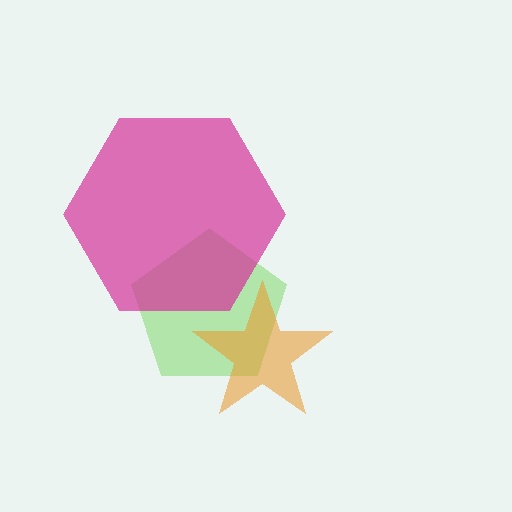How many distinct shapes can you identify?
There are 3 distinct shapes: a lime pentagon, a magenta hexagon, an orange star.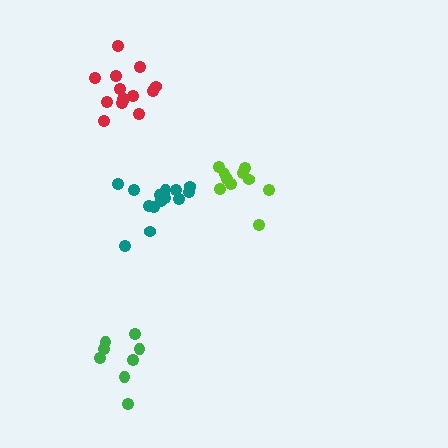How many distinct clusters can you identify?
There are 4 distinct clusters.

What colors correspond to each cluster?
The clusters are colored: green, lime, teal, red.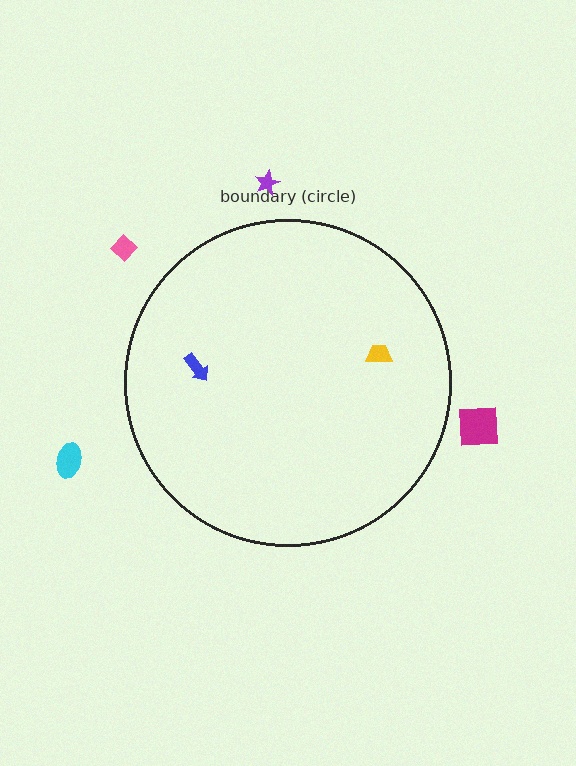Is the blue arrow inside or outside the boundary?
Inside.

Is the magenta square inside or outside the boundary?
Outside.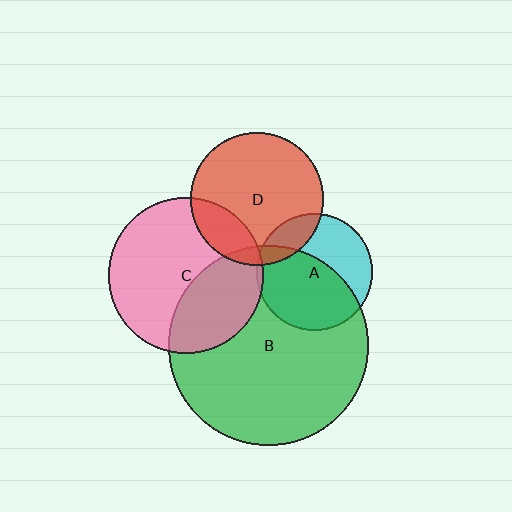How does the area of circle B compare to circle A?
Approximately 3.0 times.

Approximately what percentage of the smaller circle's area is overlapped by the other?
Approximately 15%.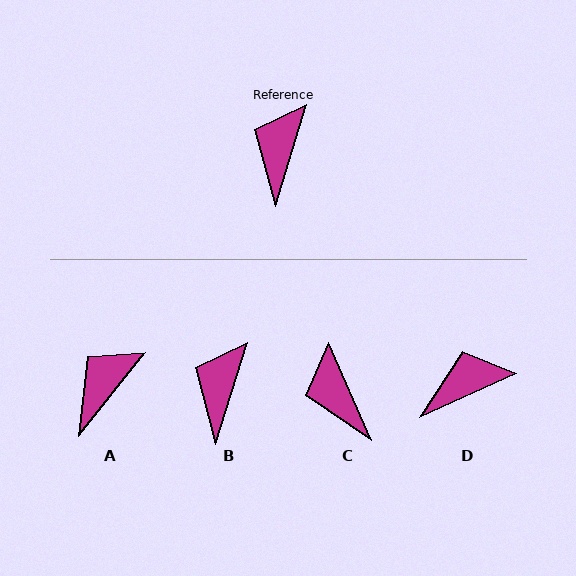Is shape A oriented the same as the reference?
No, it is off by about 22 degrees.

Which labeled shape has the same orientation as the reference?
B.